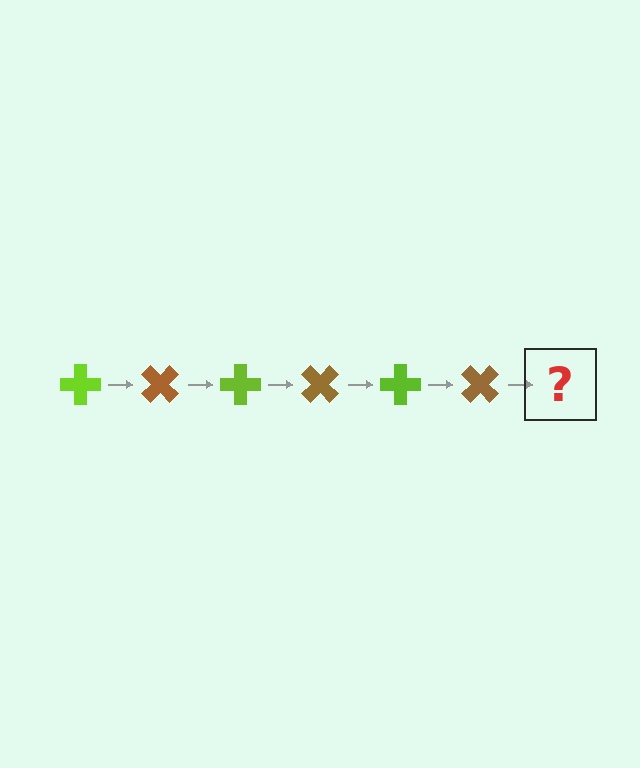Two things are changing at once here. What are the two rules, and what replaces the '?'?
The two rules are that it rotates 45 degrees each step and the color cycles through lime and brown. The '?' should be a lime cross, rotated 270 degrees from the start.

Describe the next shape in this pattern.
It should be a lime cross, rotated 270 degrees from the start.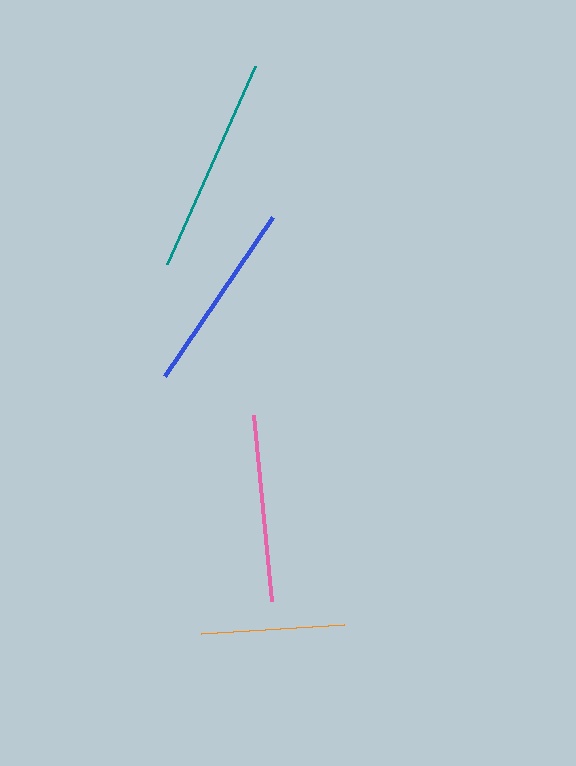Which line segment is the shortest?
The orange line is the shortest at approximately 143 pixels.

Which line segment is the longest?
The teal line is the longest at approximately 217 pixels.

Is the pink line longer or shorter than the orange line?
The pink line is longer than the orange line.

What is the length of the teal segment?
The teal segment is approximately 217 pixels long.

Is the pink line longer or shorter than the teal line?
The teal line is longer than the pink line.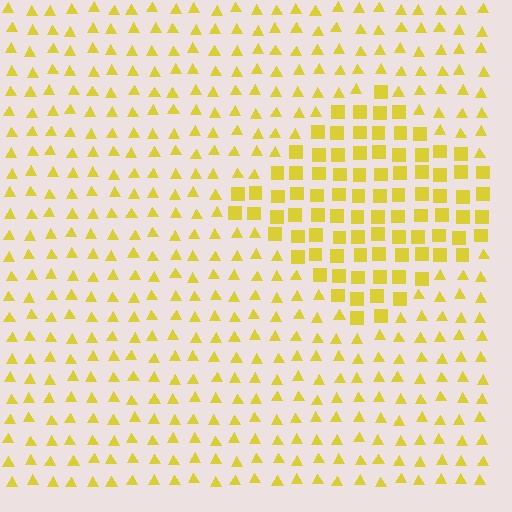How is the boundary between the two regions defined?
The boundary is defined by a change in element shape: squares inside vs. triangles outside. All elements share the same color and spacing.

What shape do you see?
I see a diamond.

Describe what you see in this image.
The image is filled with small yellow elements arranged in a uniform grid. A diamond-shaped region contains squares, while the surrounding area contains triangles. The boundary is defined purely by the change in element shape.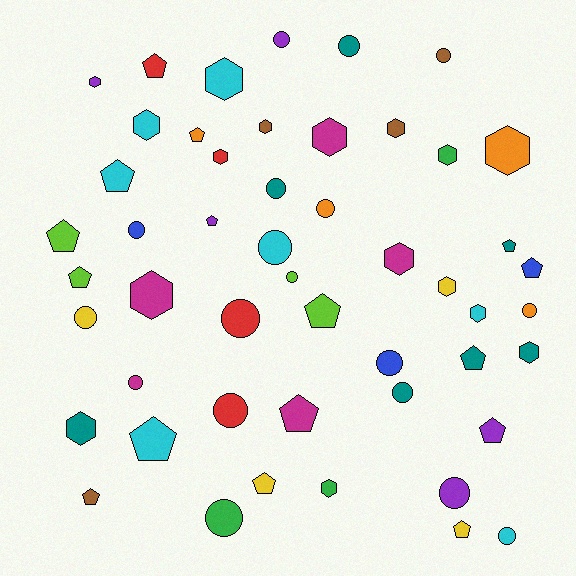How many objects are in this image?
There are 50 objects.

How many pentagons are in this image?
There are 16 pentagons.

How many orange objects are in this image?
There are 4 orange objects.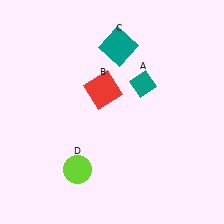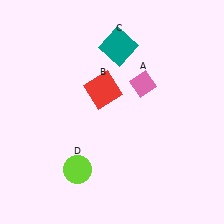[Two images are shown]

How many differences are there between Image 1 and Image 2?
There is 1 difference between the two images.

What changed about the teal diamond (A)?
In Image 1, A is teal. In Image 2, it changed to pink.